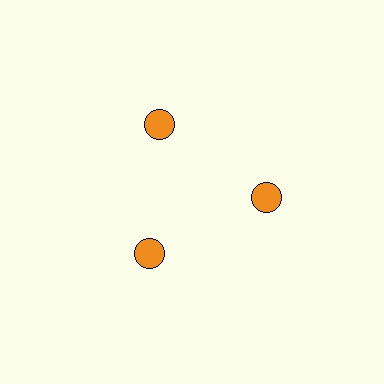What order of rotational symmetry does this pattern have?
This pattern has 3-fold rotational symmetry.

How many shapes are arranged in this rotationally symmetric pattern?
There are 3 shapes, arranged in 3 groups of 1.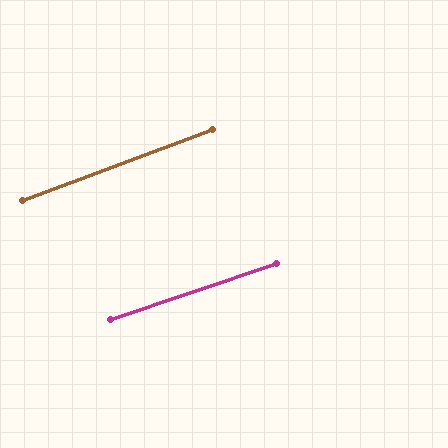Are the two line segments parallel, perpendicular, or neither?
Parallel — their directions differ by only 2.0°.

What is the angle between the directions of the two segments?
Approximately 2 degrees.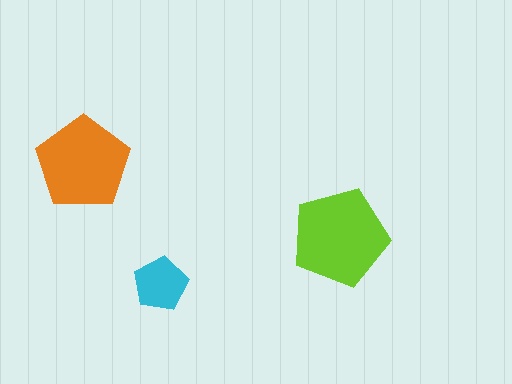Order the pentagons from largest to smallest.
the lime one, the orange one, the cyan one.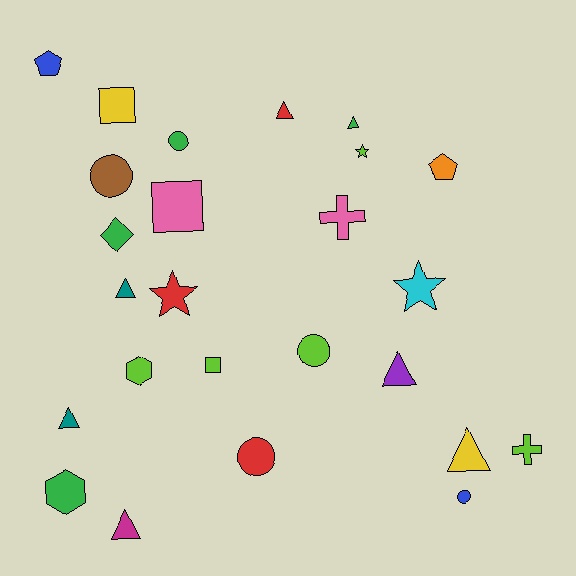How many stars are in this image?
There are 3 stars.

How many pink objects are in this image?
There are 2 pink objects.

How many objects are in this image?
There are 25 objects.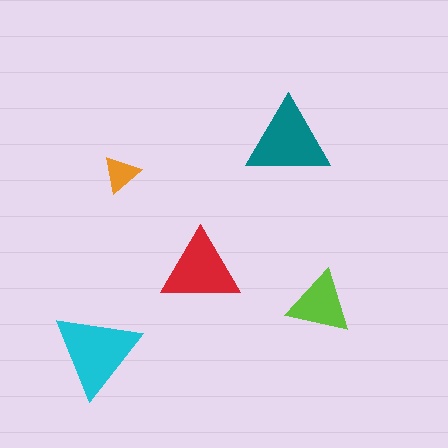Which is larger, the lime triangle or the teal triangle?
The teal one.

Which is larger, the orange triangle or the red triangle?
The red one.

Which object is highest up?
The teal triangle is topmost.